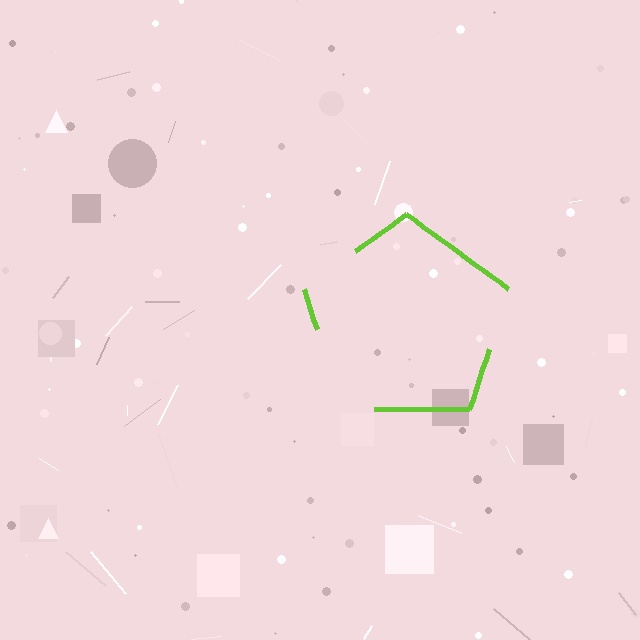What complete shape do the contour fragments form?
The contour fragments form a pentagon.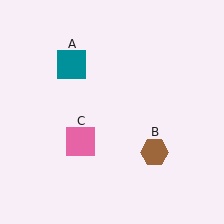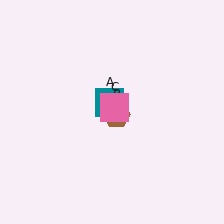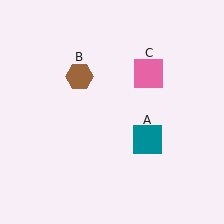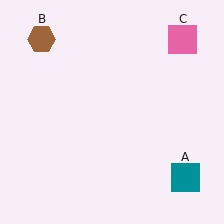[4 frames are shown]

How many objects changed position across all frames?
3 objects changed position: teal square (object A), brown hexagon (object B), pink square (object C).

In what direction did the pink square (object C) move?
The pink square (object C) moved up and to the right.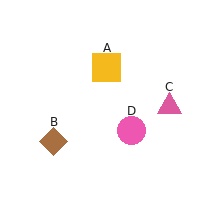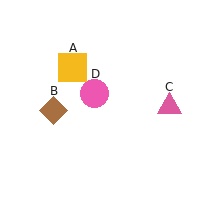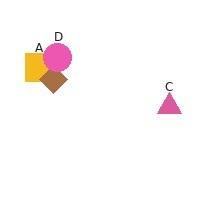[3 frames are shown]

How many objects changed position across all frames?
3 objects changed position: yellow square (object A), brown diamond (object B), pink circle (object D).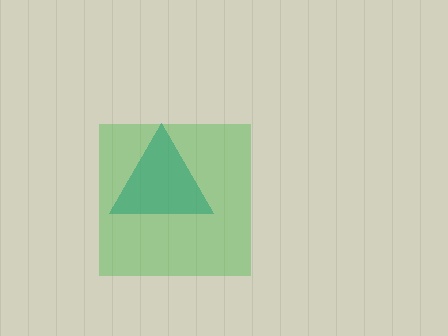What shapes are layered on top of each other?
The layered shapes are: a teal triangle, a green square.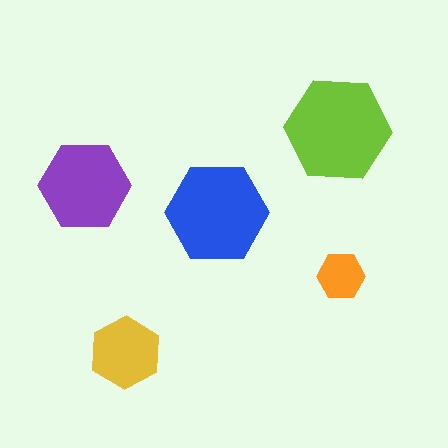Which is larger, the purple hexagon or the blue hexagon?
The blue one.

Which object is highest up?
The lime hexagon is topmost.